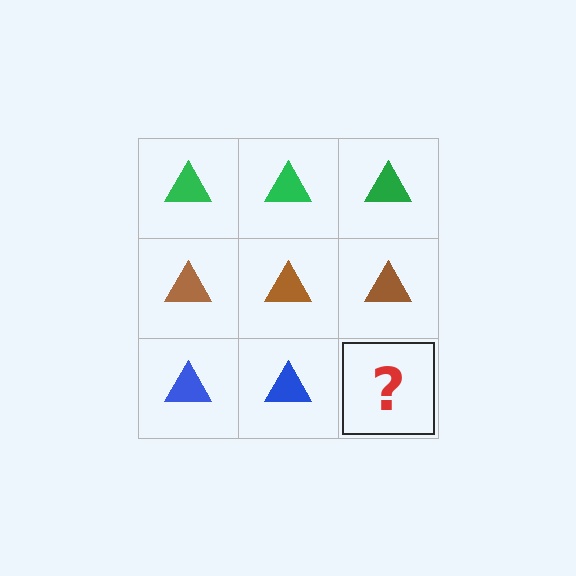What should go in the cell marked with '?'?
The missing cell should contain a blue triangle.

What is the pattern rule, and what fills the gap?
The rule is that each row has a consistent color. The gap should be filled with a blue triangle.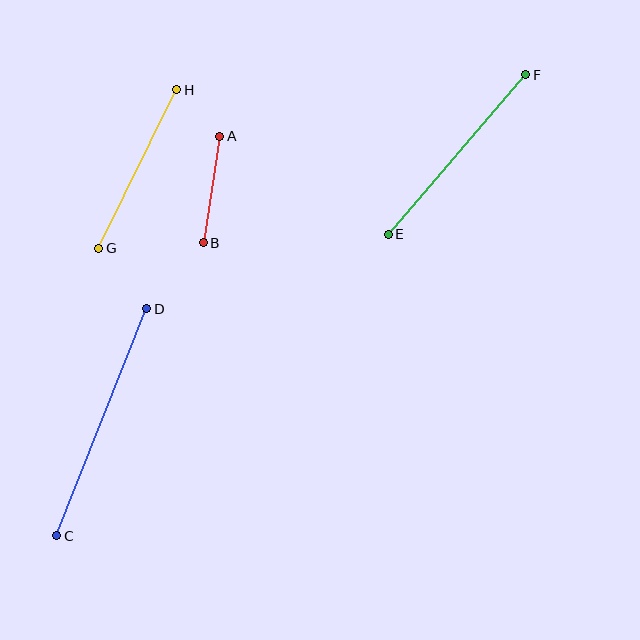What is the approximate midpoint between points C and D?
The midpoint is at approximately (102, 422) pixels.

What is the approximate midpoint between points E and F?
The midpoint is at approximately (457, 154) pixels.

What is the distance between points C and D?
The distance is approximately 244 pixels.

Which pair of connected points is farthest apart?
Points C and D are farthest apart.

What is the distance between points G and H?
The distance is approximately 177 pixels.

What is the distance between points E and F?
The distance is approximately 210 pixels.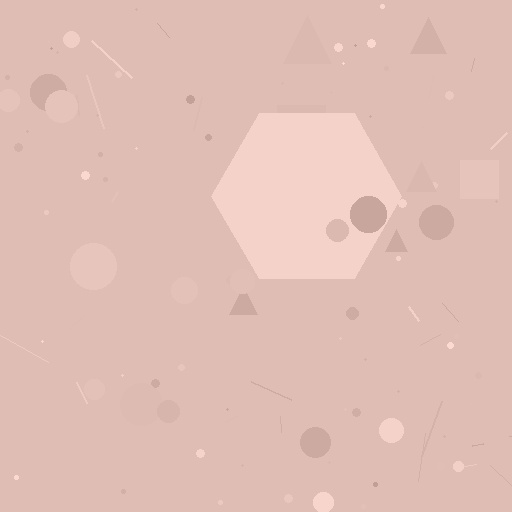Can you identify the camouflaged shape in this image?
The camouflaged shape is a hexagon.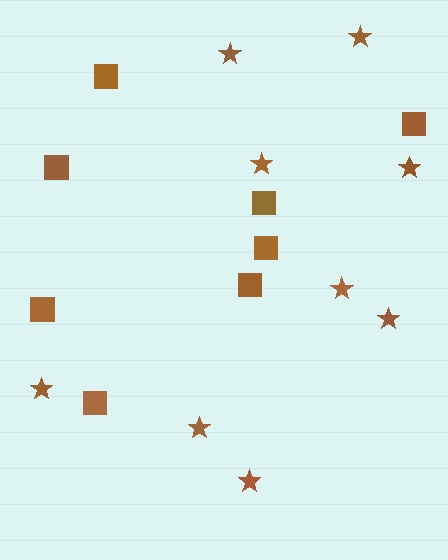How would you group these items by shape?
There are 2 groups: one group of stars (9) and one group of squares (8).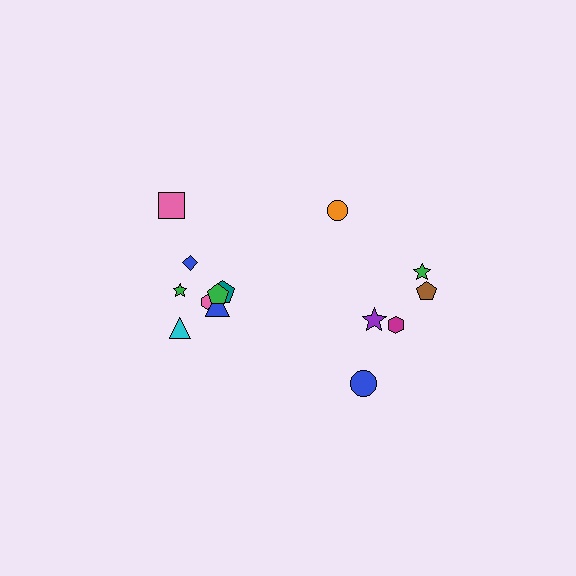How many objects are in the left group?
There are 8 objects.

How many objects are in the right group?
There are 6 objects.